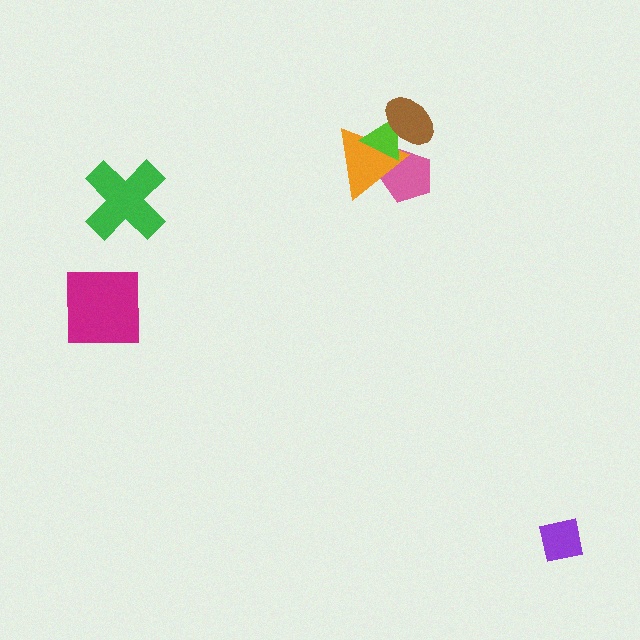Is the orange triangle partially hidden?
Yes, it is partially covered by another shape.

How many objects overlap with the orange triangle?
3 objects overlap with the orange triangle.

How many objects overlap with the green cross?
0 objects overlap with the green cross.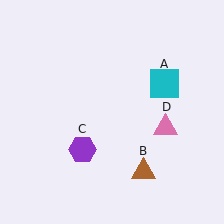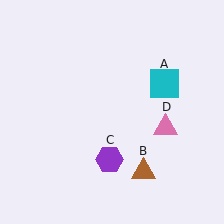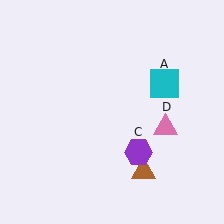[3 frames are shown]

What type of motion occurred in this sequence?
The purple hexagon (object C) rotated counterclockwise around the center of the scene.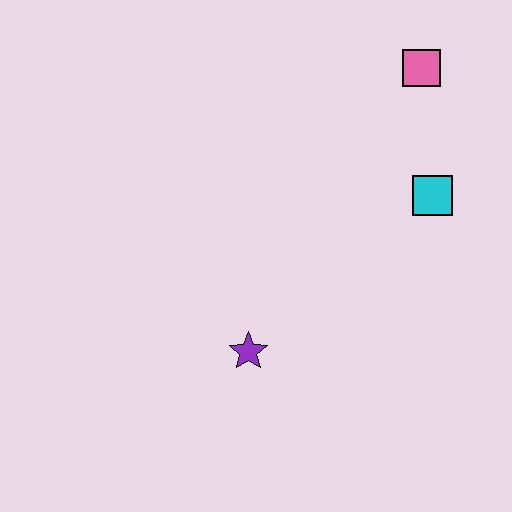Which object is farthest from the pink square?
The purple star is farthest from the pink square.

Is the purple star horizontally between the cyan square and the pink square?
No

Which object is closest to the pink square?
The cyan square is closest to the pink square.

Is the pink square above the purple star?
Yes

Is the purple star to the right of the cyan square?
No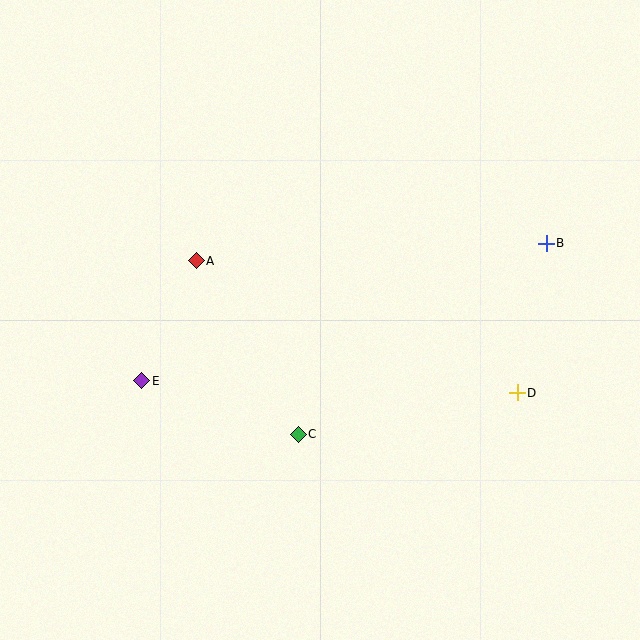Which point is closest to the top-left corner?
Point A is closest to the top-left corner.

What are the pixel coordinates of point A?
Point A is at (196, 261).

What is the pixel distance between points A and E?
The distance between A and E is 132 pixels.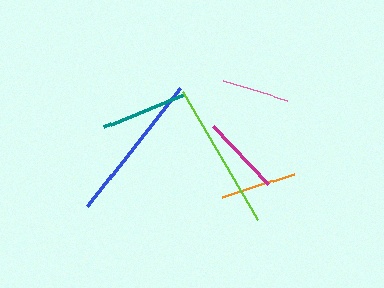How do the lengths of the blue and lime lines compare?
The blue and lime lines are approximately the same length.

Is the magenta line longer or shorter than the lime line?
The lime line is longer than the magenta line.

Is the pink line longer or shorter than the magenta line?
The magenta line is longer than the pink line.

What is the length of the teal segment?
The teal segment is approximately 86 pixels long.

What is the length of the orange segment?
The orange segment is approximately 76 pixels long.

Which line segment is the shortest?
The pink line is the shortest at approximately 66 pixels.